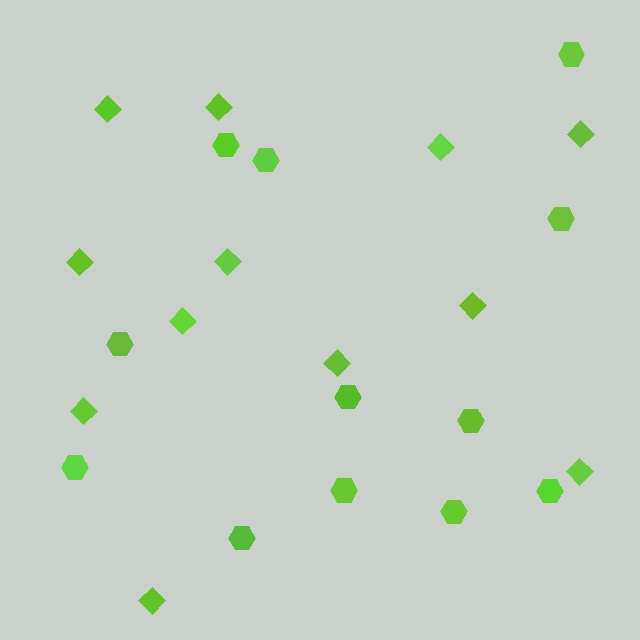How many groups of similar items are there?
There are 2 groups: one group of hexagons (12) and one group of diamonds (12).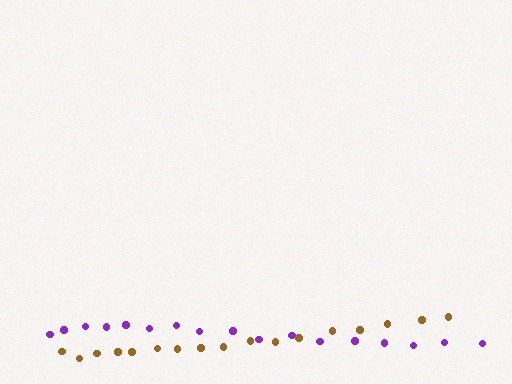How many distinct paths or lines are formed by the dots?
There are 2 distinct paths.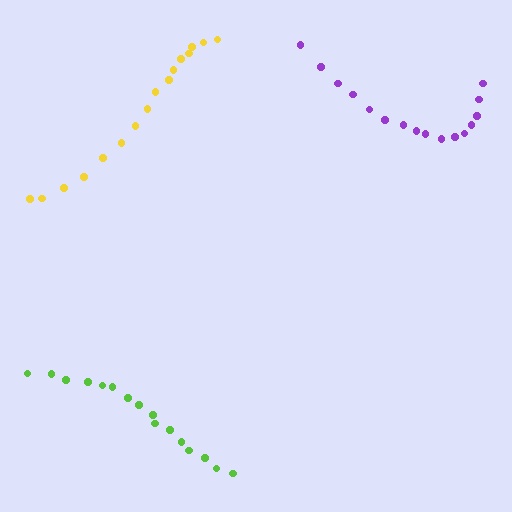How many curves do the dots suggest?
There are 3 distinct paths.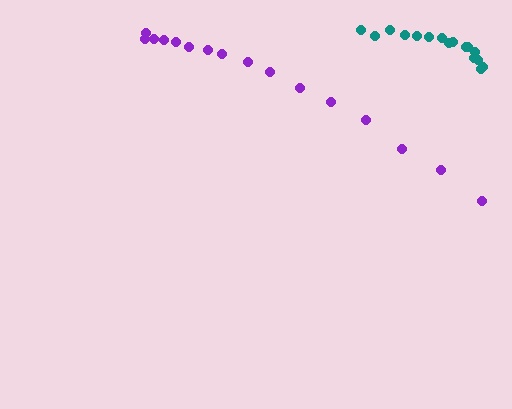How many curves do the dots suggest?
There are 2 distinct paths.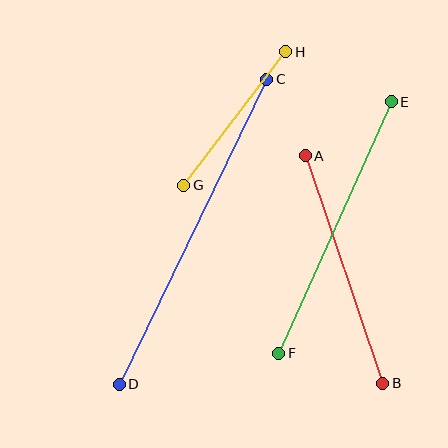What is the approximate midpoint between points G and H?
The midpoint is at approximately (235, 119) pixels.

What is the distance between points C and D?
The distance is approximately 338 pixels.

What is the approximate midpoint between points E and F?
The midpoint is at approximately (335, 227) pixels.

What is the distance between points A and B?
The distance is approximately 241 pixels.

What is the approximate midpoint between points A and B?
The midpoint is at approximately (344, 269) pixels.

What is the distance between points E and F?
The distance is approximately 276 pixels.